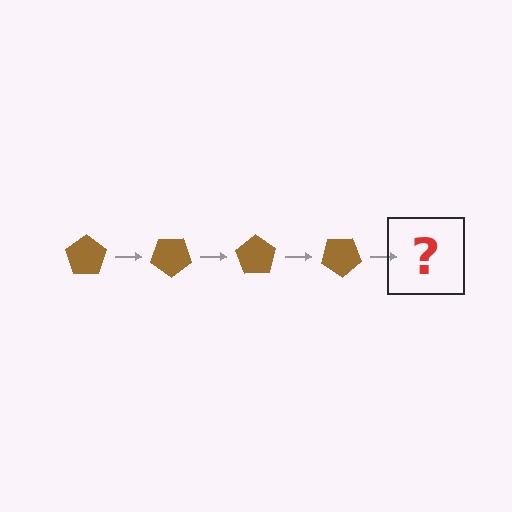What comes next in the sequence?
The next element should be a brown pentagon rotated 140 degrees.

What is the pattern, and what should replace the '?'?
The pattern is that the pentagon rotates 35 degrees each step. The '?' should be a brown pentagon rotated 140 degrees.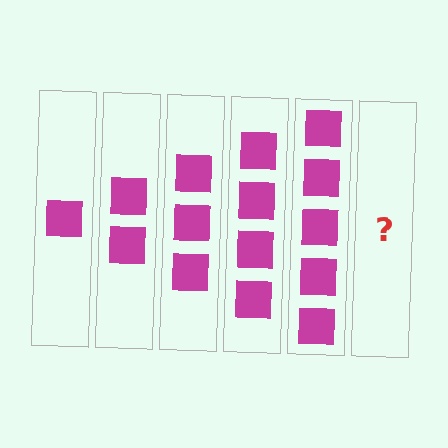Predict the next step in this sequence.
The next step is 6 squares.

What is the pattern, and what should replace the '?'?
The pattern is that each step adds one more square. The '?' should be 6 squares.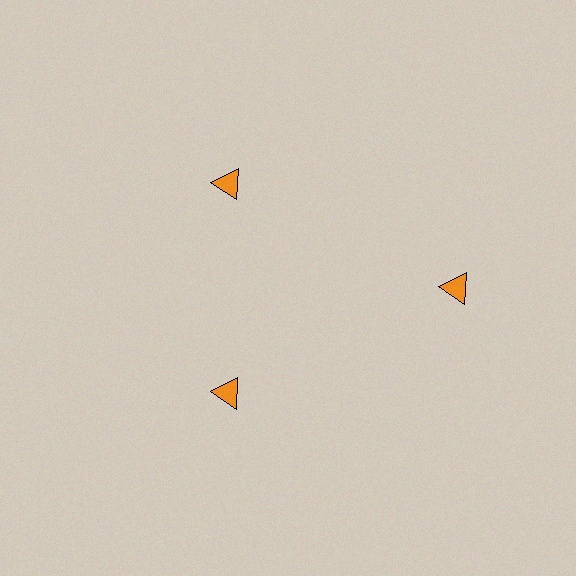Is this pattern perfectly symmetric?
No. The 3 orange triangles are arranged in a ring, but one element near the 3 o'clock position is pushed outward from the center, breaking the 3-fold rotational symmetry.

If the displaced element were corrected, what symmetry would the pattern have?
It would have 3-fold rotational symmetry — the pattern would map onto itself every 120 degrees.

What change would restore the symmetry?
The symmetry would be restored by moving it inward, back onto the ring so that all 3 triangles sit at equal angles and equal distance from the center.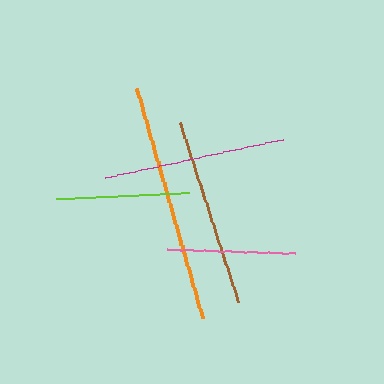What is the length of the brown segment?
The brown segment is approximately 189 pixels long.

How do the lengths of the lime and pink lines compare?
The lime and pink lines are approximately the same length.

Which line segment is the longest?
The orange line is the longest at approximately 238 pixels.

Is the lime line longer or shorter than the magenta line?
The magenta line is longer than the lime line.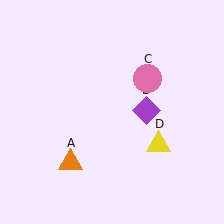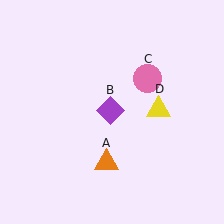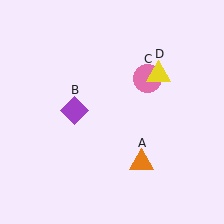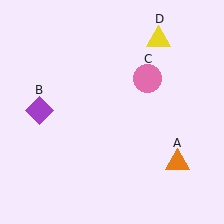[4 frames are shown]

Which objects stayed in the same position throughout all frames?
Pink circle (object C) remained stationary.